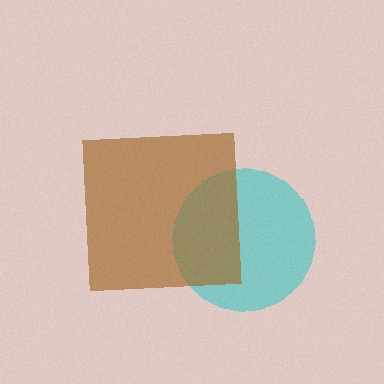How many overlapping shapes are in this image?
There are 2 overlapping shapes in the image.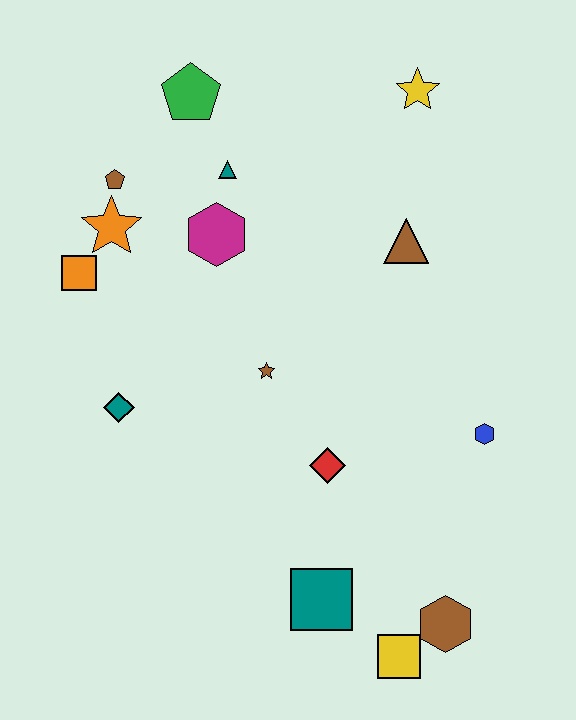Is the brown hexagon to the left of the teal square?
No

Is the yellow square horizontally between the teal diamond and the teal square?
No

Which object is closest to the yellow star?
The brown triangle is closest to the yellow star.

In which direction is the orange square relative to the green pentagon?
The orange square is below the green pentagon.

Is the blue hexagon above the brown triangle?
No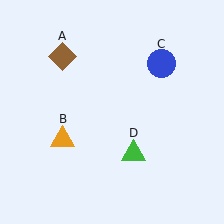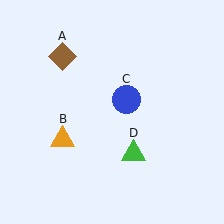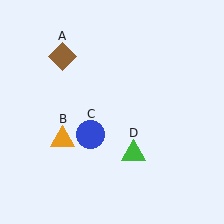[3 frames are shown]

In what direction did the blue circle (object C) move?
The blue circle (object C) moved down and to the left.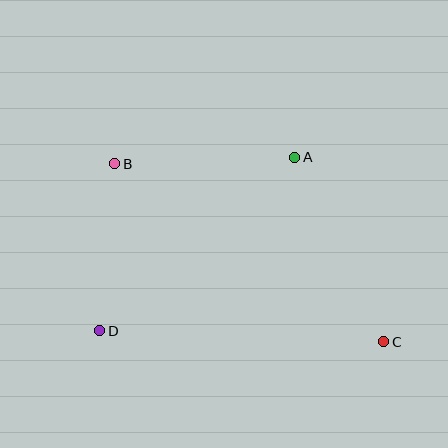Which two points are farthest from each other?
Points B and C are farthest from each other.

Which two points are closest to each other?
Points B and D are closest to each other.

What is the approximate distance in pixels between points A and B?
The distance between A and B is approximately 180 pixels.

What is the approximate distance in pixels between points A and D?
The distance between A and D is approximately 261 pixels.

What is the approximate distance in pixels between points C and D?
The distance between C and D is approximately 285 pixels.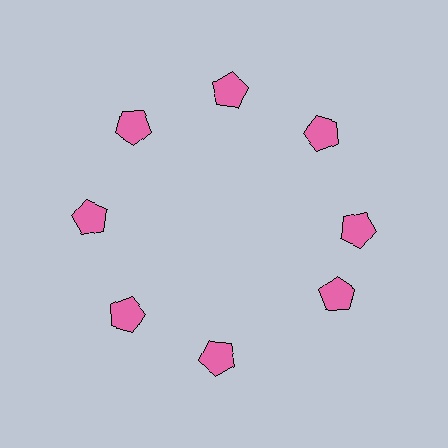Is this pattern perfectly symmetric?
No. The 8 pink pentagons are arranged in a ring, but one element near the 4 o'clock position is rotated out of alignment along the ring, breaking the 8-fold rotational symmetry.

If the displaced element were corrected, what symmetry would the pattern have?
It would have 8-fold rotational symmetry — the pattern would map onto itself every 45 degrees.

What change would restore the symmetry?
The symmetry would be restored by rotating it back into even spacing with its neighbors so that all 8 pentagons sit at equal angles and equal distance from the center.